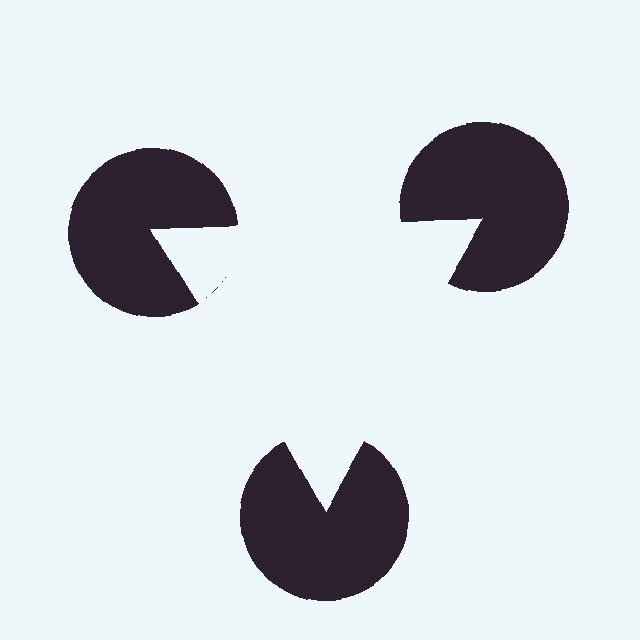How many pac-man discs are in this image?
There are 3 — one at each vertex of the illusory triangle.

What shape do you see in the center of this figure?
An illusory triangle — its edges are inferred from the aligned wedge cuts in the pac-man discs, not physically drawn.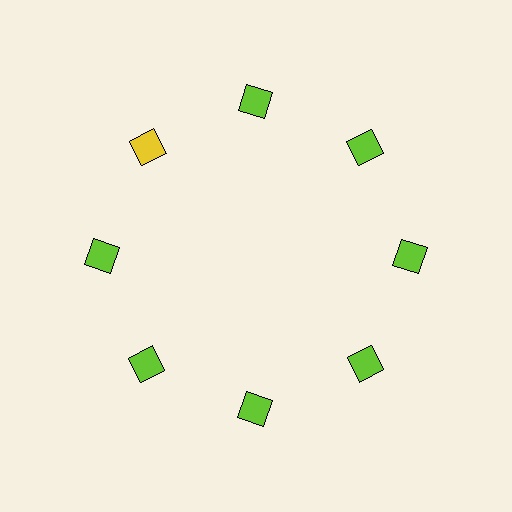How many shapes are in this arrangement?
There are 8 shapes arranged in a ring pattern.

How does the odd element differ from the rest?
It has a different color: yellow instead of lime.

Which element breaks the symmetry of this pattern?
The yellow diamond at roughly the 10 o'clock position breaks the symmetry. All other shapes are lime diamonds.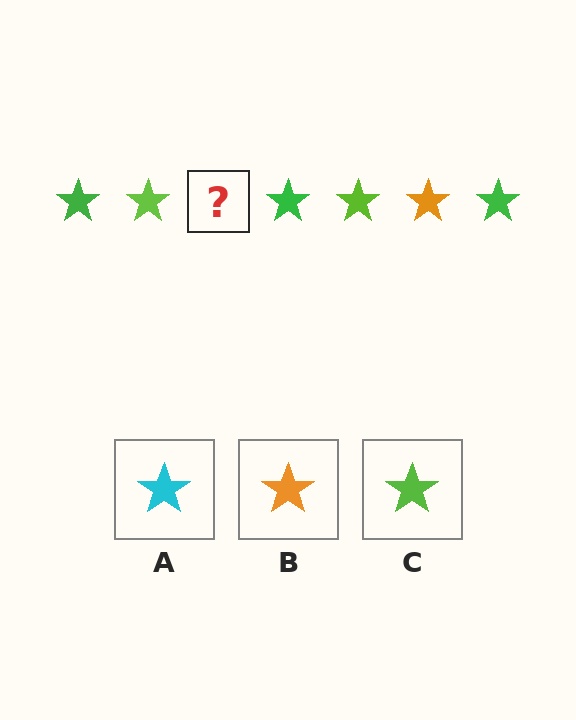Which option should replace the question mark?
Option B.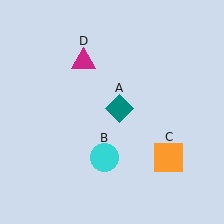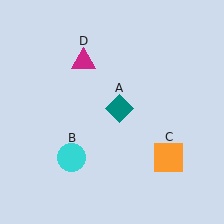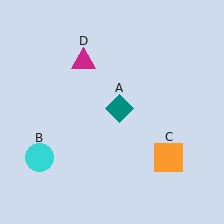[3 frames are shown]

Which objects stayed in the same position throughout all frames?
Teal diamond (object A) and orange square (object C) and magenta triangle (object D) remained stationary.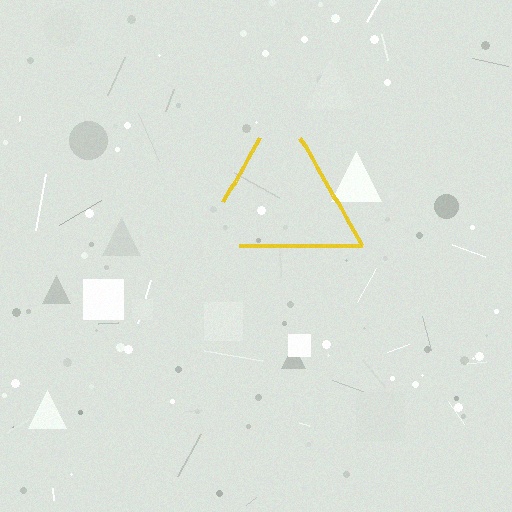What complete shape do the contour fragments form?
The contour fragments form a triangle.